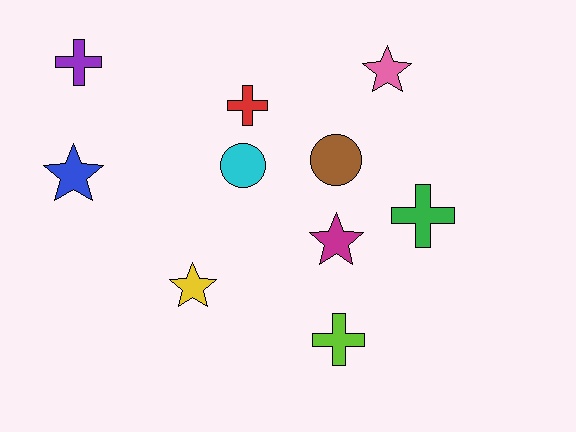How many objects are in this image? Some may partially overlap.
There are 10 objects.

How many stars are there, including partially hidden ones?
There are 4 stars.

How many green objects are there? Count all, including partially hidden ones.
There is 1 green object.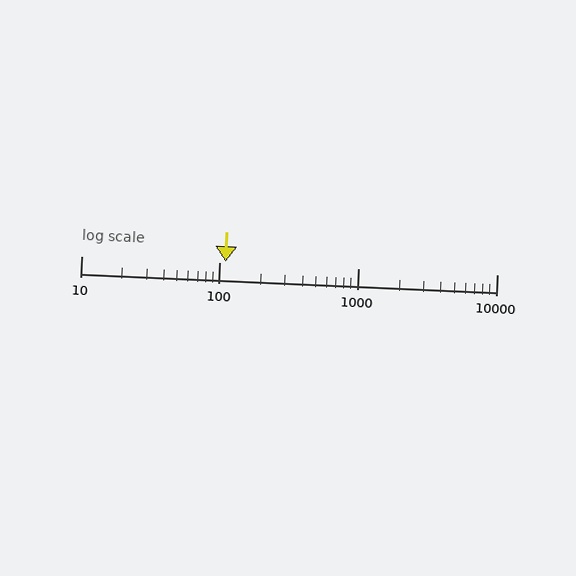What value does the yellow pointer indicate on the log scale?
The pointer indicates approximately 110.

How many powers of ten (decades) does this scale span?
The scale spans 3 decades, from 10 to 10000.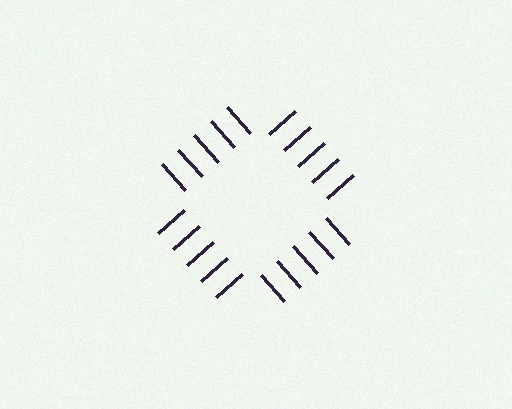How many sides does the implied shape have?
4 sides — the line-ends trace a square.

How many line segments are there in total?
20 — 5 along each of the 4 edges.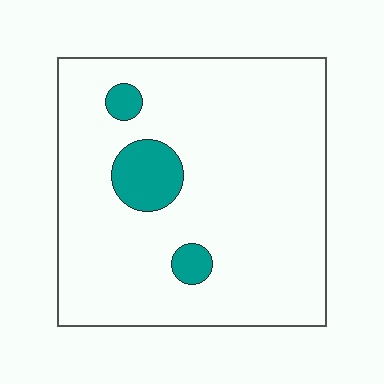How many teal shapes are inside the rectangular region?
3.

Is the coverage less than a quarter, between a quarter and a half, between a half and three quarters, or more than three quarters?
Less than a quarter.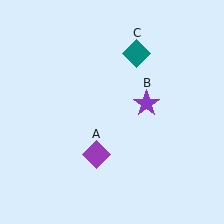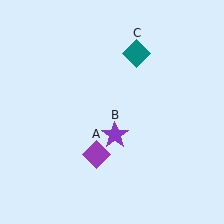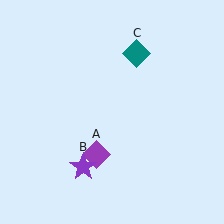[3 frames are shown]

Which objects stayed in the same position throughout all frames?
Purple diamond (object A) and teal diamond (object C) remained stationary.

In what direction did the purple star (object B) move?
The purple star (object B) moved down and to the left.